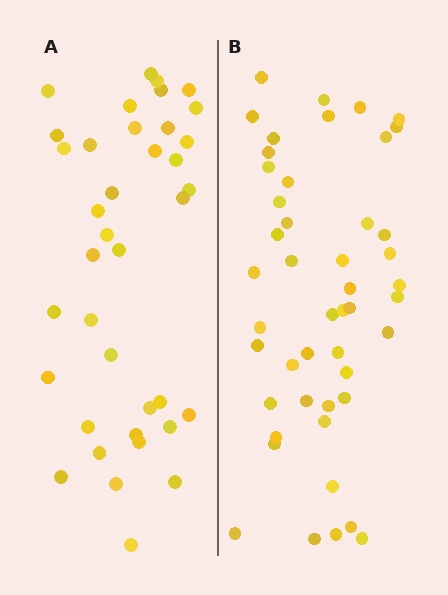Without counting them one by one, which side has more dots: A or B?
Region B (the right region) has more dots.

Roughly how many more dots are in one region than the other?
Region B has roughly 8 or so more dots than region A.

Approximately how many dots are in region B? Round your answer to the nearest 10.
About 50 dots. (The exact count is 47, which rounds to 50.)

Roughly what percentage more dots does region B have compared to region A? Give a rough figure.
About 25% more.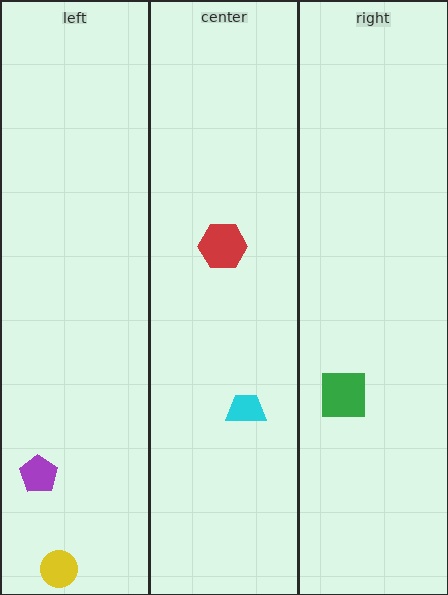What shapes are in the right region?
The green square.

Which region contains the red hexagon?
The center region.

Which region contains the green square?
The right region.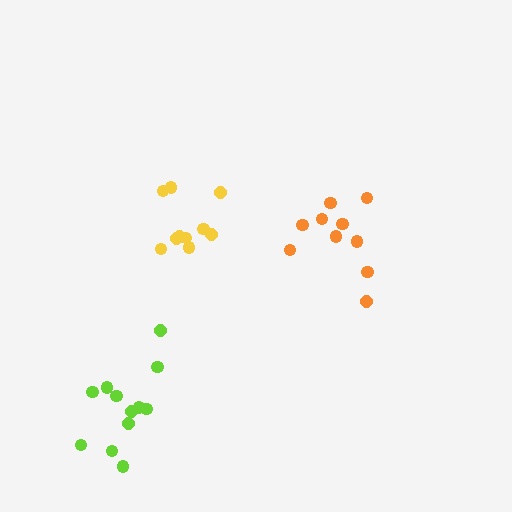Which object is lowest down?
The lime cluster is bottommost.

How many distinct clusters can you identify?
There are 3 distinct clusters.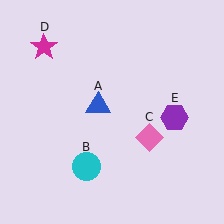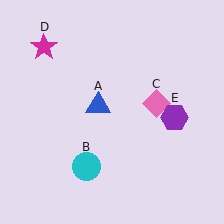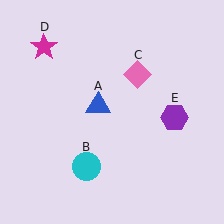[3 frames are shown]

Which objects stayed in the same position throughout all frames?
Blue triangle (object A) and cyan circle (object B) and magenta star (object D) and purple hexagon (object E) remained stationary.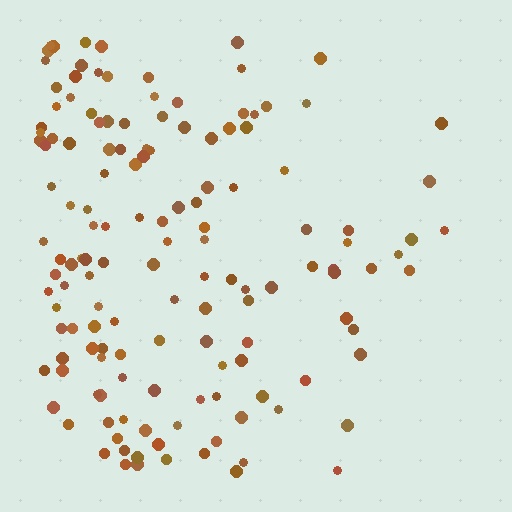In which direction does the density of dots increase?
From right to left, with the left side densest.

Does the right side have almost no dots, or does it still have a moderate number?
Still a moderate number, just noticeably fewer than the left.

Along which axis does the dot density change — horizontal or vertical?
Horizontal.